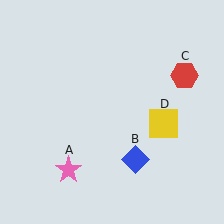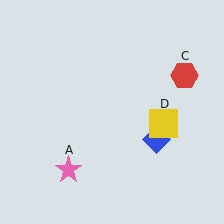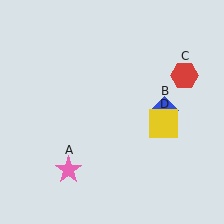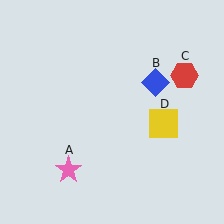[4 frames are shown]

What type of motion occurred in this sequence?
The blue diamond (object B) rotated counterclockwise around the center of the scene.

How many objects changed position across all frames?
1 object changed position: blue diamond (object B).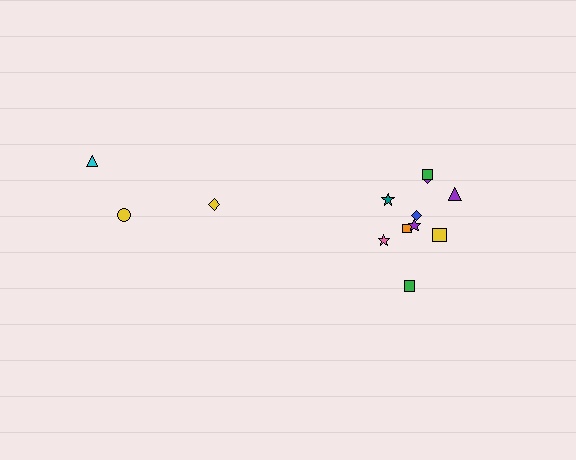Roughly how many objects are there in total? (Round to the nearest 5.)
Roughly 15 objects in total.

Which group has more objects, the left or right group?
The right group.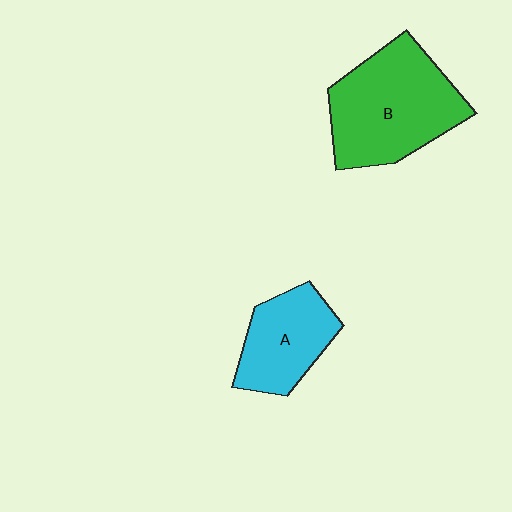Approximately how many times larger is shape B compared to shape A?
Approximately 1.6 times.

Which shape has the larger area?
Shape B (green).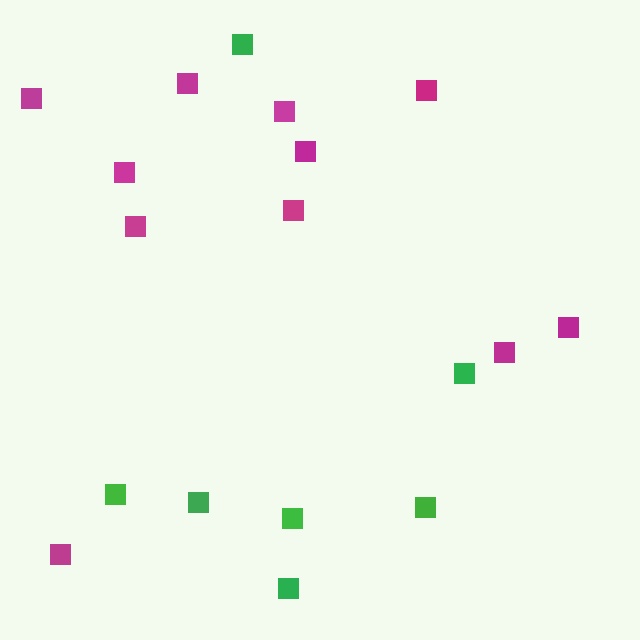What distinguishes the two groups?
There are 2 groups: one group of magenta squares (11) and one group of green squares (7).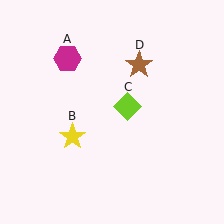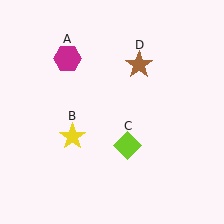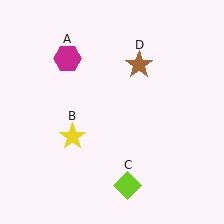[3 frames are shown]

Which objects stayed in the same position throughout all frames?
Magenta hexagon (object A) and yellow star (object B) and brown star (object D) remained stationary.